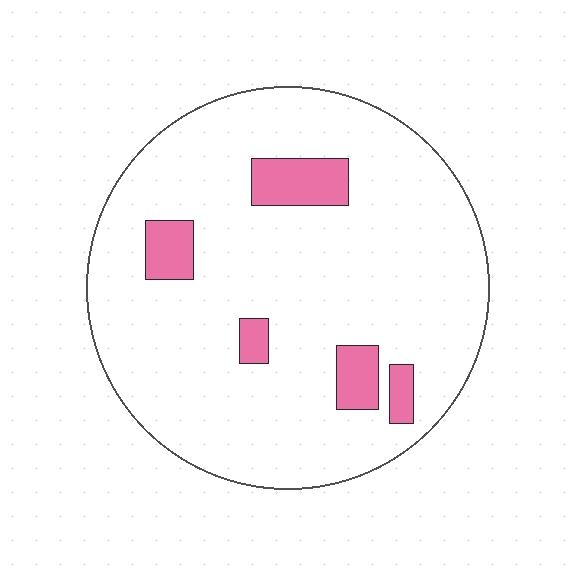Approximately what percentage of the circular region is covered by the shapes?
Approximately 10%.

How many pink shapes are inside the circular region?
5.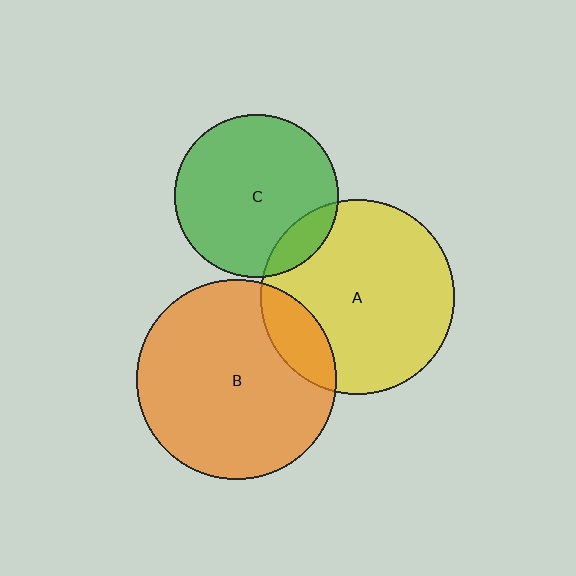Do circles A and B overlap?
Yes.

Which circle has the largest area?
Circle B (orange).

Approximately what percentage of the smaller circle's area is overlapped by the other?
Approximately 15%.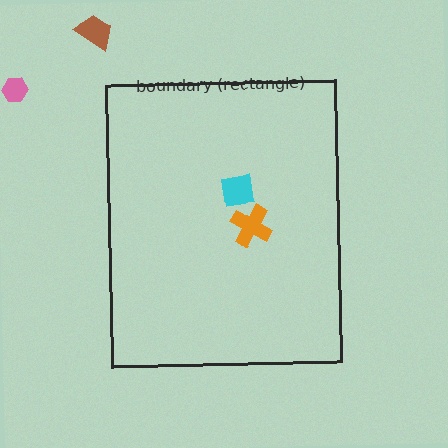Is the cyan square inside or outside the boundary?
Inside.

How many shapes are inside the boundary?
2 inside, 2 outside.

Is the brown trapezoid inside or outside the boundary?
Outside.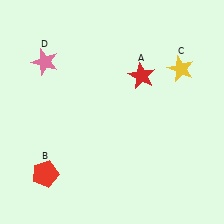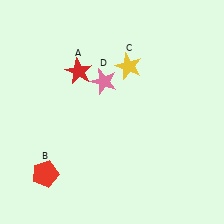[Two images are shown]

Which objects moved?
The objects that moved are: the red star (A), the yellow star (C), the pink star (D).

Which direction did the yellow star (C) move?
The yellow star (C) moved left.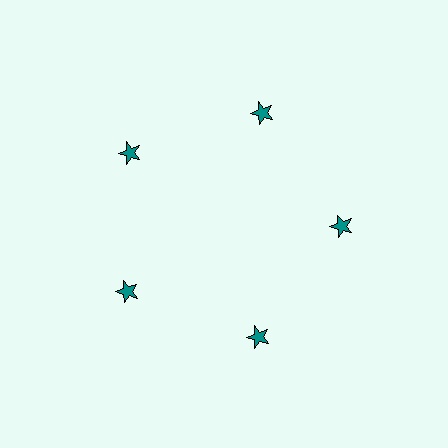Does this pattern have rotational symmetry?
Yes, this pattern has 5-fold rotational symmetry. It looks the same after rotating 72 degrees around the center.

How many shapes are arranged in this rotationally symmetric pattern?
There are 5 shapes, arranged in 5 groups of 1.